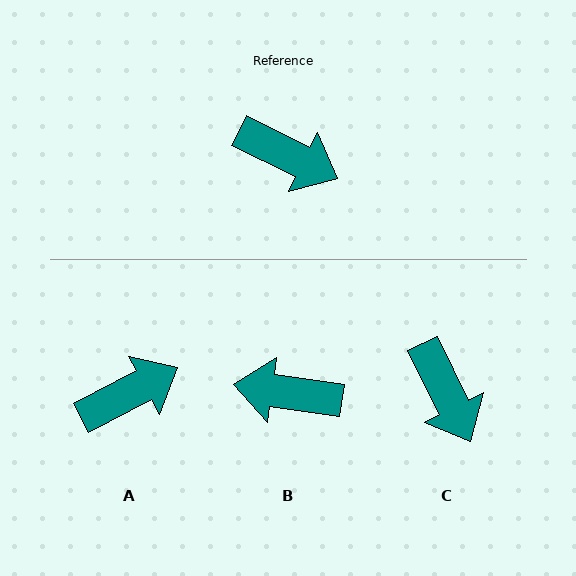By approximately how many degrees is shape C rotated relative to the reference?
Approximately 37 degrees clockwise.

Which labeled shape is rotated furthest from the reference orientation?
B, about 162 degrees away.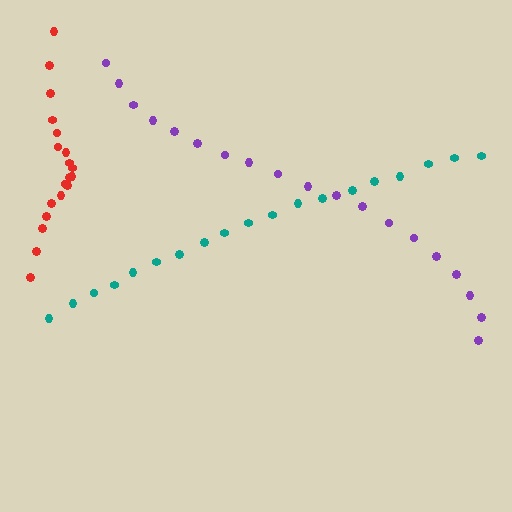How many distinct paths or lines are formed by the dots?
There are 3 distinct paths.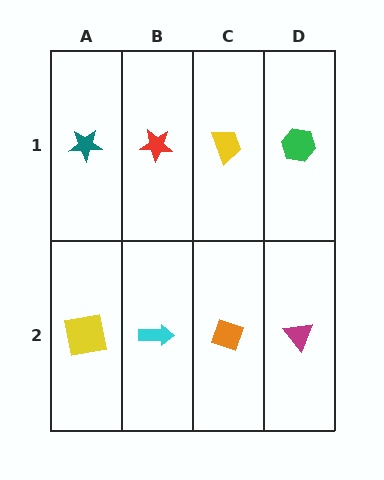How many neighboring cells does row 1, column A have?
2.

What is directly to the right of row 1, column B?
A yellow trapezoid.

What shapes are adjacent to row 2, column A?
A teal star (row 1, column A), a cyan arrow (row 2, column B).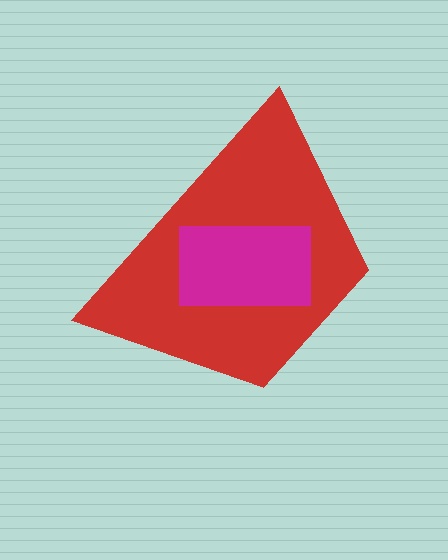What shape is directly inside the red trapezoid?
The magenta rectangle.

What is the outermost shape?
The red trapezoid.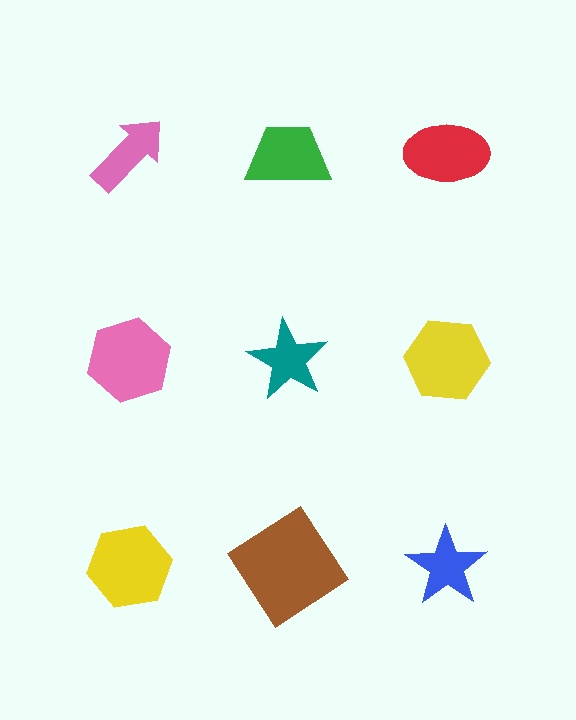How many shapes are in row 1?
3 shapes.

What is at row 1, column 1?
A pink arrow.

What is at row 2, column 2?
A teal star.